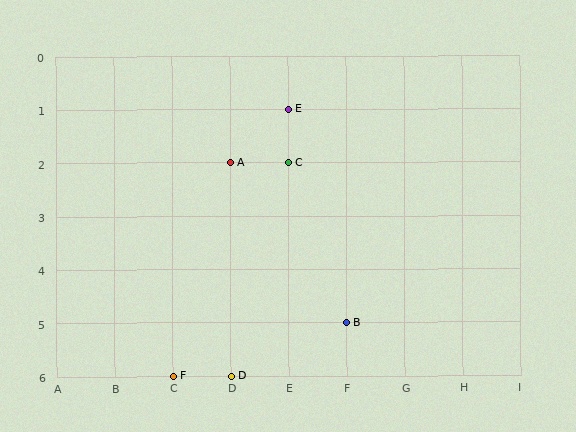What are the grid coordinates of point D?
Point D is at grid coordinates (D, 6).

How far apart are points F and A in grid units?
Points F and A are 1 column and 4 rows apart (about 4.1 grid units diagonally).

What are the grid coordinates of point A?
Point A is at grid coordinates (D, 2).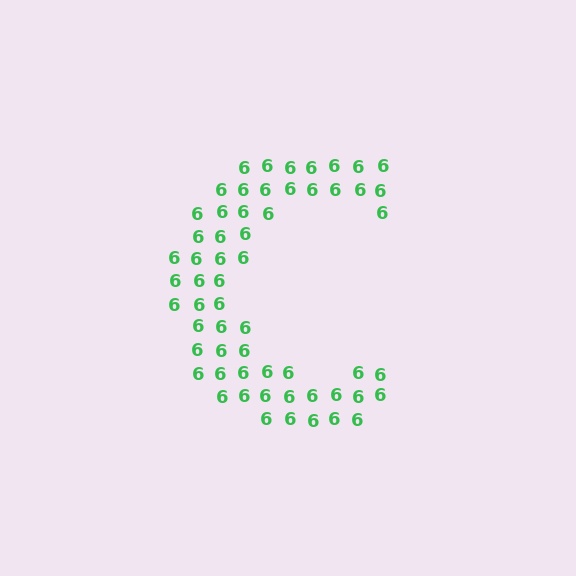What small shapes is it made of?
It is made of small digit 6's.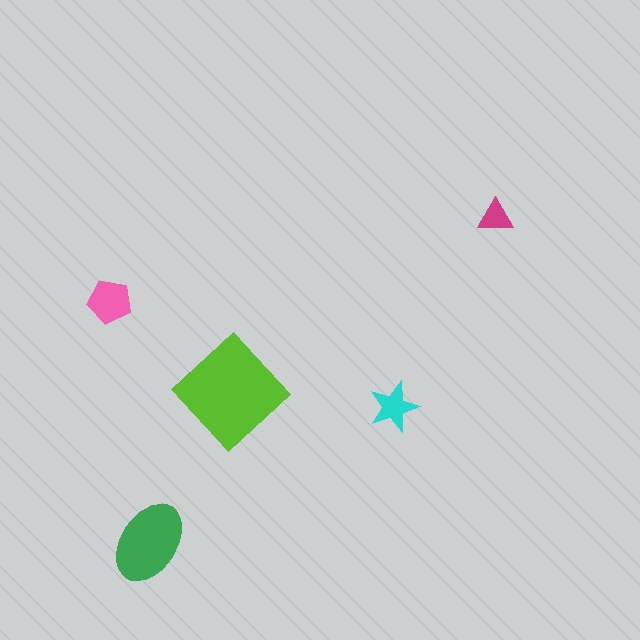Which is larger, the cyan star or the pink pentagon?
The pink pentagon.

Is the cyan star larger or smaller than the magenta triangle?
Larger.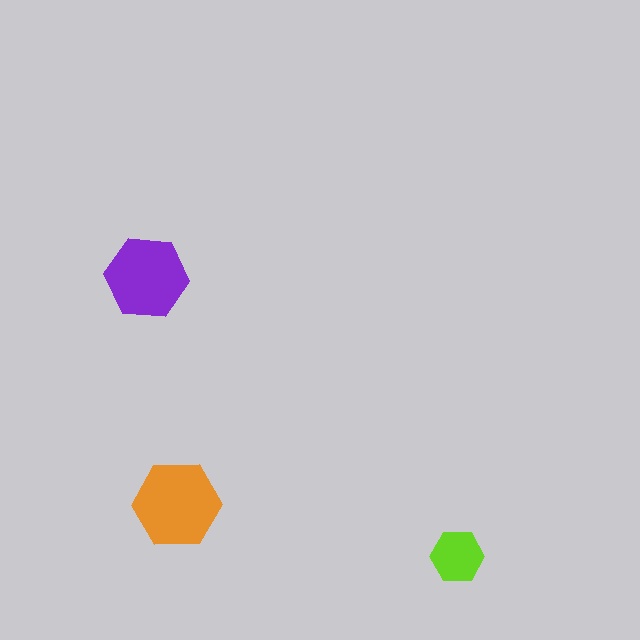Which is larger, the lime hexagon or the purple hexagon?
The purple one.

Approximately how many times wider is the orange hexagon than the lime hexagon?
About 1.5 times wider.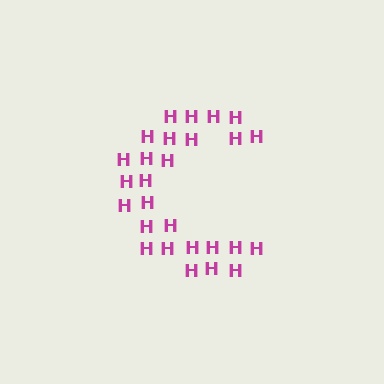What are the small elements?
The small elements are letter H's.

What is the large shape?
The large shape is the letter C.